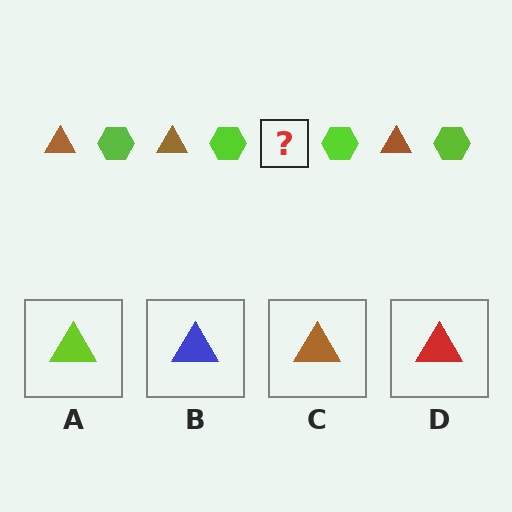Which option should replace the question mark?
Option C.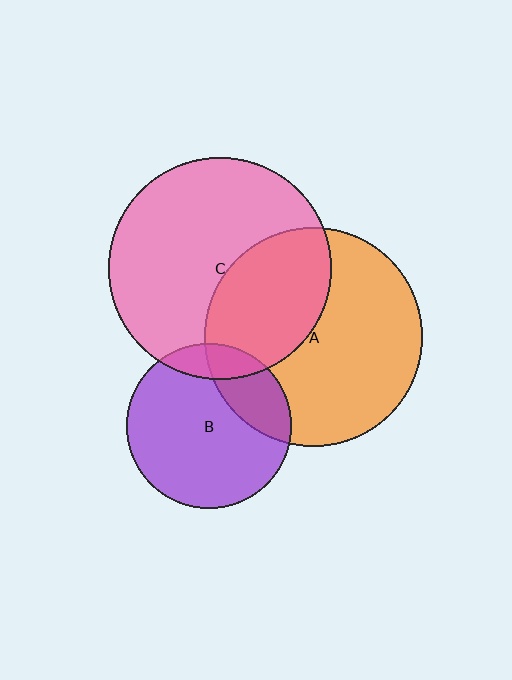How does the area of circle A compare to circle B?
Approximately 1.8 times.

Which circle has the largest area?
Circle C (pink).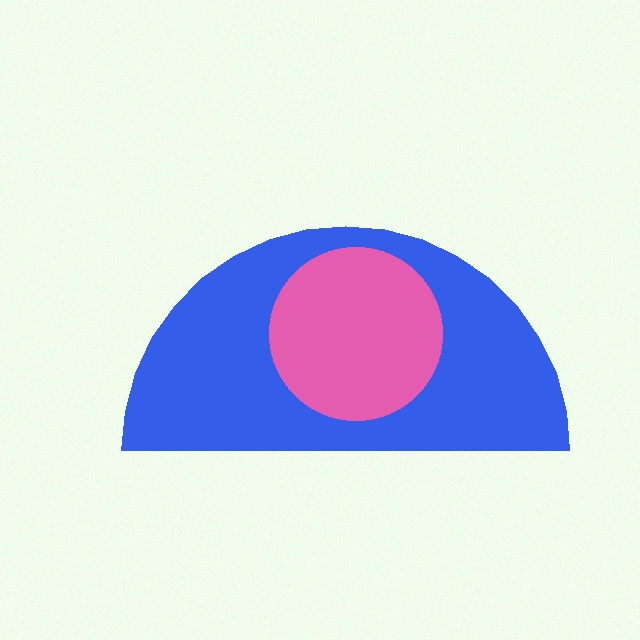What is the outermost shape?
The blue semicircle.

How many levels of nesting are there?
2.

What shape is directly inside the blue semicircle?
The pink circle.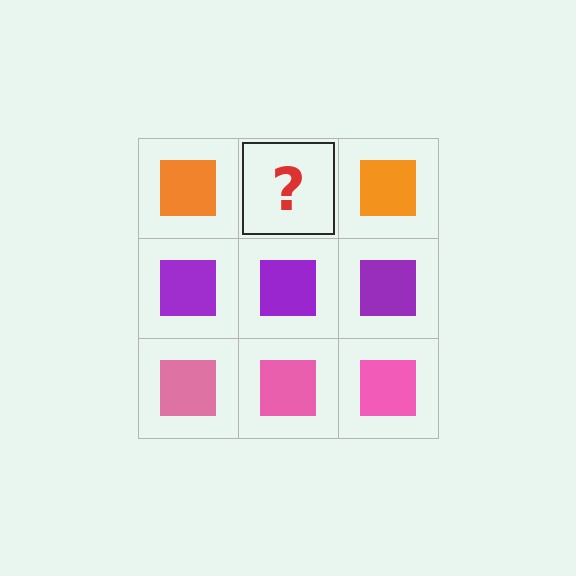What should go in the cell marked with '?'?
The missing cell should contain an orange square.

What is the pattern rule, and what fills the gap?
The rule is that each row has a consistent color. The gap should be filled with an orange square.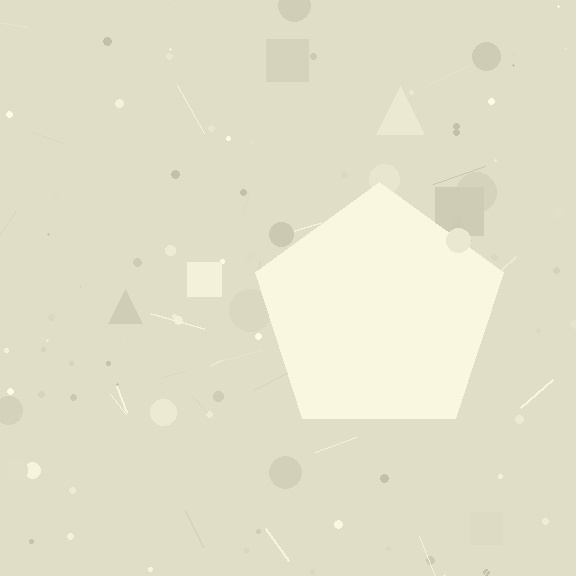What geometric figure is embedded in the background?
A pentagon is embedded in the background.